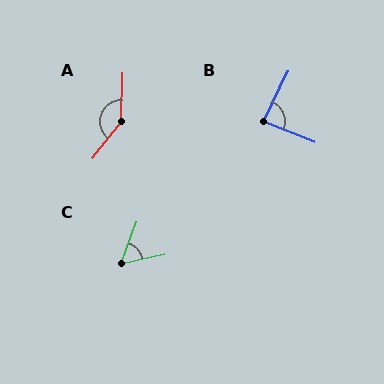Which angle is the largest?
A, at approximately 144 degrees.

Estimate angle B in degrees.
Approximately 86 degrees.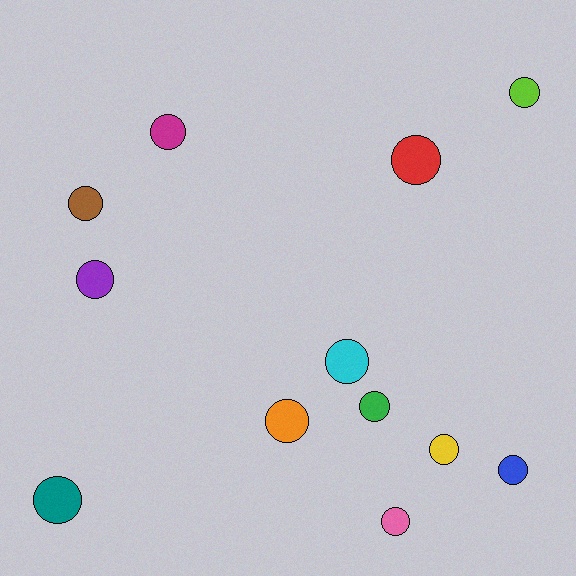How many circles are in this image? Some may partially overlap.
There are 12 circles.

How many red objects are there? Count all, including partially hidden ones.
There is 1 red object.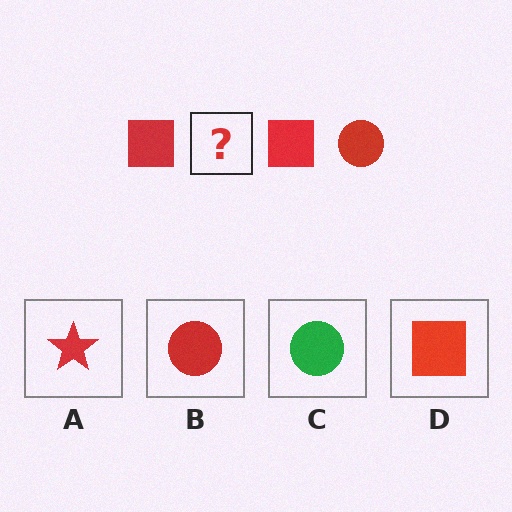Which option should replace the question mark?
Option B.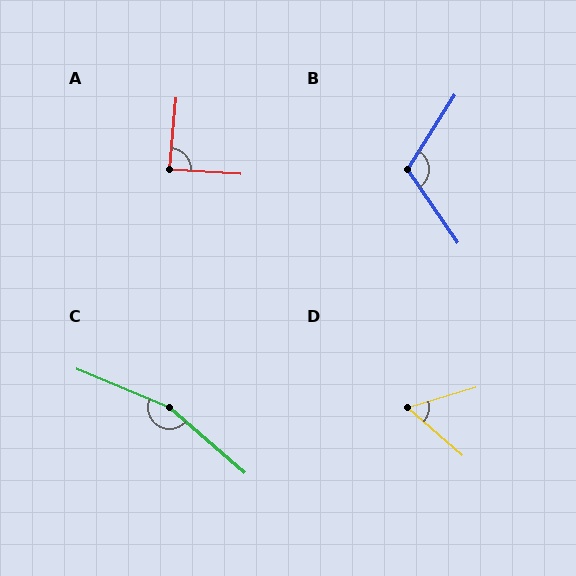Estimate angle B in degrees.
Approximately 113 degrees.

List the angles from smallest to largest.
D (58°), A (89°), B (113°), C (162°).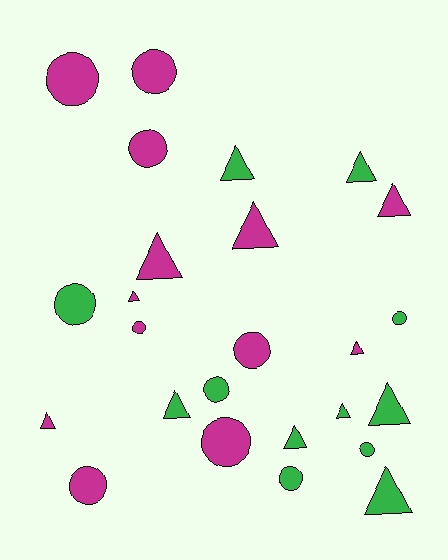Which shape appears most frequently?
Triangle, with 13 objects.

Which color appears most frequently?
Magenta, with 13 objects.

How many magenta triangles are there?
There are 6 magenta triangles.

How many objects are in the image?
There are 25 objects.